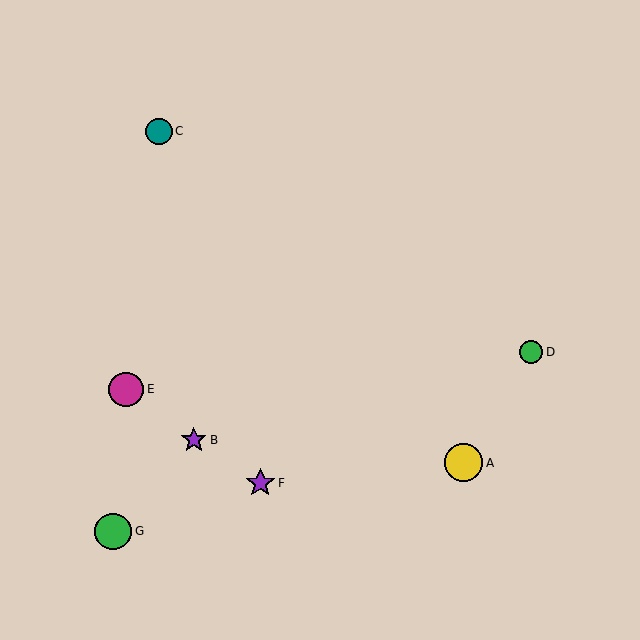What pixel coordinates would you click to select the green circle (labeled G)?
Click at (113, 531) to select the green circle G.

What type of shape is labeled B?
Shape B is a purple star.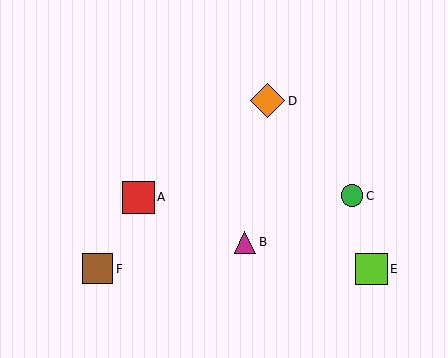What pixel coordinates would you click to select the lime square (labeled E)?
Click at (372, 269) to select the lime square E.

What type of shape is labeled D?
Shape D is an orange diamond.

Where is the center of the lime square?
The center of the lime square is at (372, 269).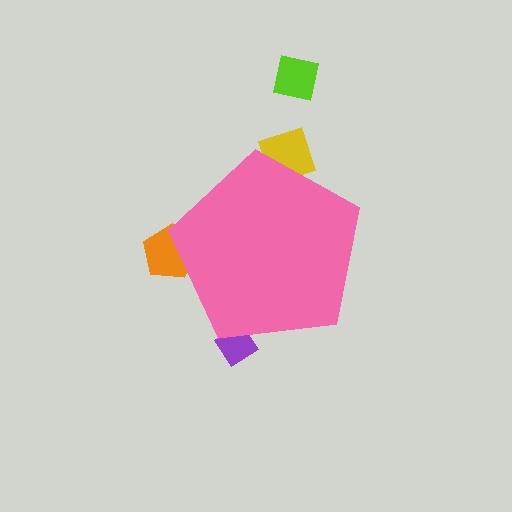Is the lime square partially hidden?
No, the lime square is fully visible.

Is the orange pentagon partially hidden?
Yes, the orange pentagon is partially hidden behind the pink pentagon.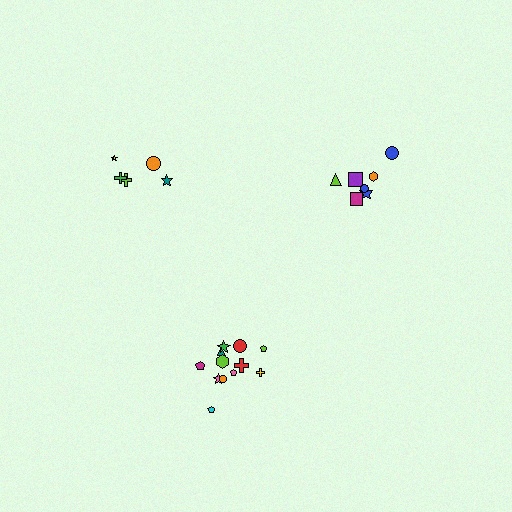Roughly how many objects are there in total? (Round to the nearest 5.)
Roughly 25 objects in total.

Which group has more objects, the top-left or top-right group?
The top-right group.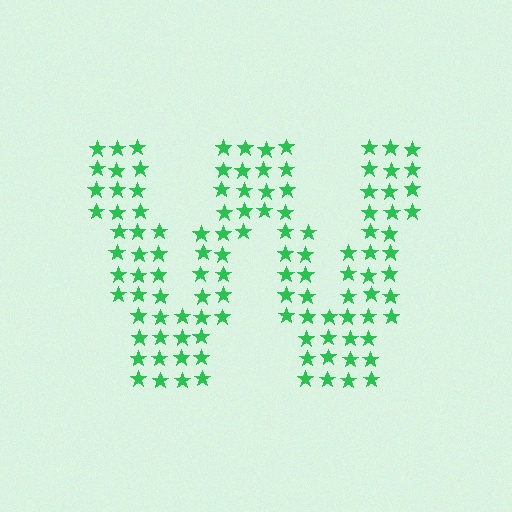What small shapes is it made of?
It is made of small stars.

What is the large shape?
The large shape is the letter W.